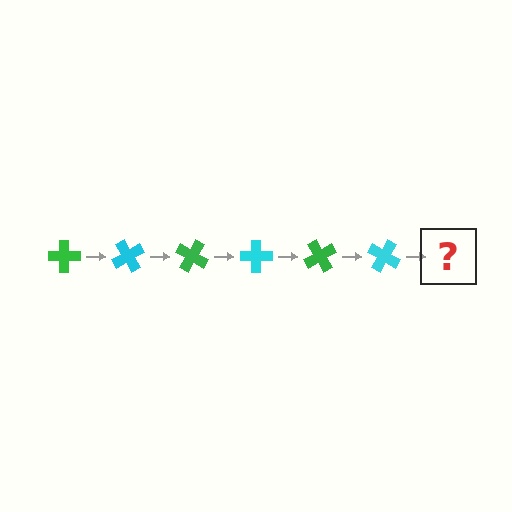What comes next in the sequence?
The next element should be a green cross, rotated 360 degrees from the start.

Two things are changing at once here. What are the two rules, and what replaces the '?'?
The two rules are that it rotates 60 degrees each step and the color cycles through green and cyan. The '?' should be a green cross, rotated 360 degrees from the start.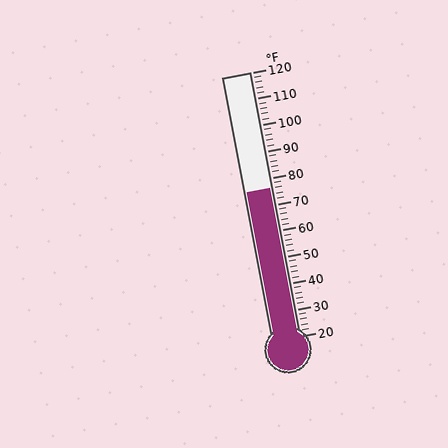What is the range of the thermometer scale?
The thermometer scale ranges from 20°F to 120°F.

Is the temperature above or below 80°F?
The temperature is below 80°F.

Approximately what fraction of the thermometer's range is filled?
The thermometer is filled to approximately 55% of its range.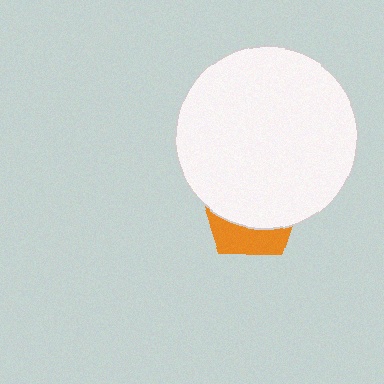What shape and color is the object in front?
The object in front is a white circle.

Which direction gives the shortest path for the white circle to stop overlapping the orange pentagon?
Moving up gives the shortest separation.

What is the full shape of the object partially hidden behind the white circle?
The partially hidden object is an orange pentagon.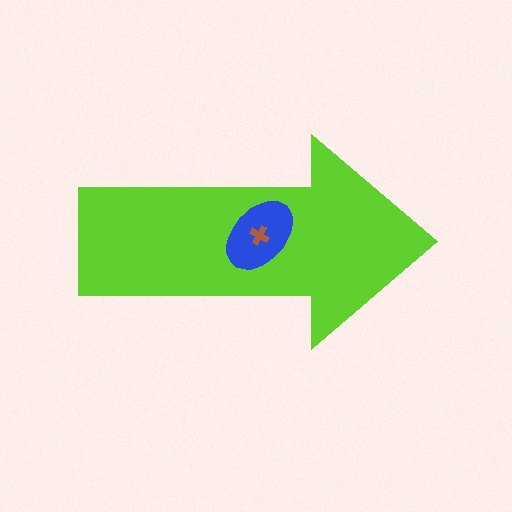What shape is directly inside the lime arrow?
The blue ellipse.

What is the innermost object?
The brown cross.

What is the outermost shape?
The lime arrow.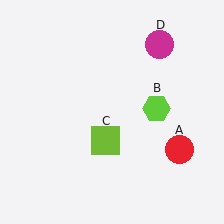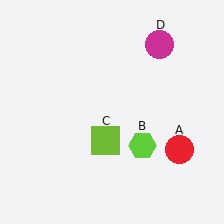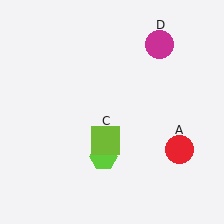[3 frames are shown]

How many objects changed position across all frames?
1 object changed position: lime hexagon (object B).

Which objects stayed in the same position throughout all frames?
Red circle (object A) and lime square (object C) and magenta circle (object D) remained stationary.